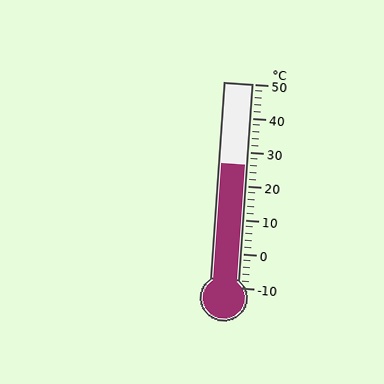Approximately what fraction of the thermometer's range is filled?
The thermometer is filled to approximately 60% of its range.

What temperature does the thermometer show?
The thermometer shows approximately 26°C.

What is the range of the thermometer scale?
The thermometer scale ranges from -10°C to 50°C.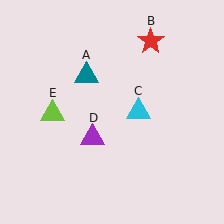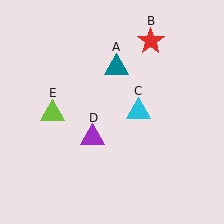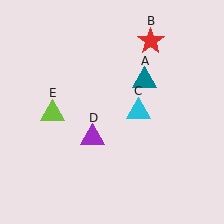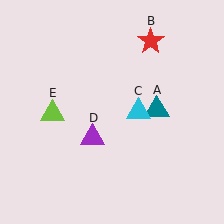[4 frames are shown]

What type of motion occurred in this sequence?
The teal triangle (object A) rotated clockwise around the center of the scene.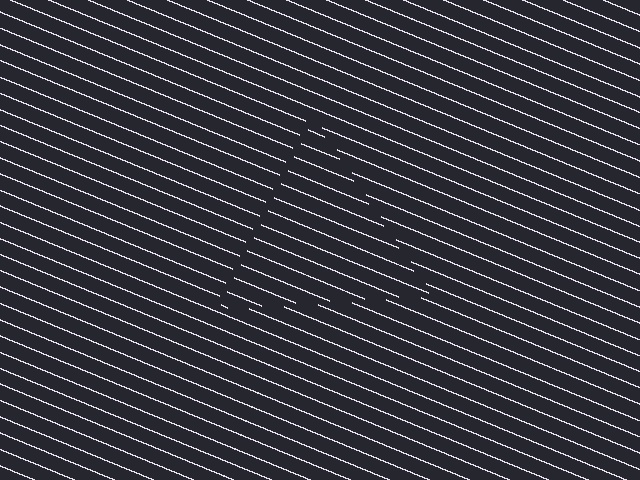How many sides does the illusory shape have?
3 sides — the line-ends trace a triangle.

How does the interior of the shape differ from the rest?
The interior of the shape contains the same grating, shifted by half a period — the contour is defined by the phase discontinuity where line-ends from the inner and outer gratings abut.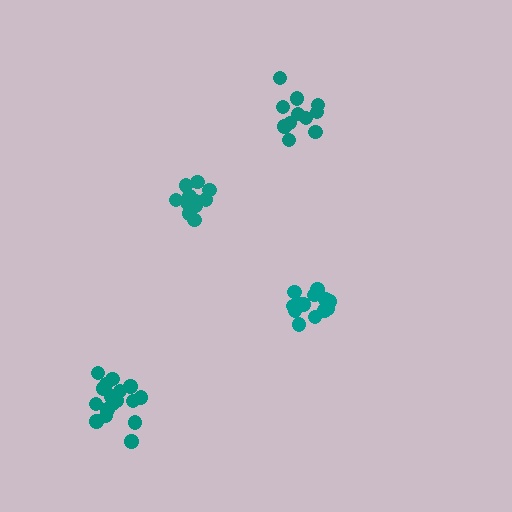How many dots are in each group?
Group 1: 11 dots, Group 2: 13 dots, Group 3: 11 dots, Group 4: 17 dots (52 total).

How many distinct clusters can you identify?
There are 4 distinct clusters.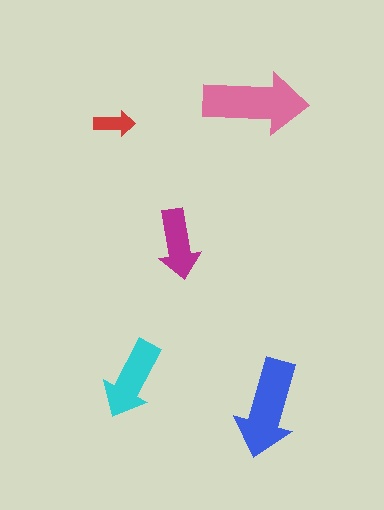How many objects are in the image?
There are 5 objects in the image.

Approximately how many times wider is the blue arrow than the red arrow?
About 2.5 times wider.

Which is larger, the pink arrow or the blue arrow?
The pink one.